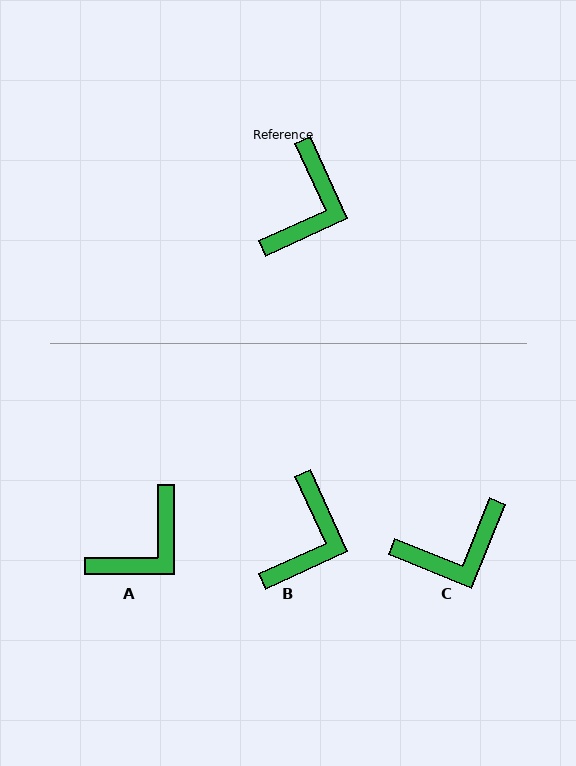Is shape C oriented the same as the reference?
No, it is off by about 46 degrees.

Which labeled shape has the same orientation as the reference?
B.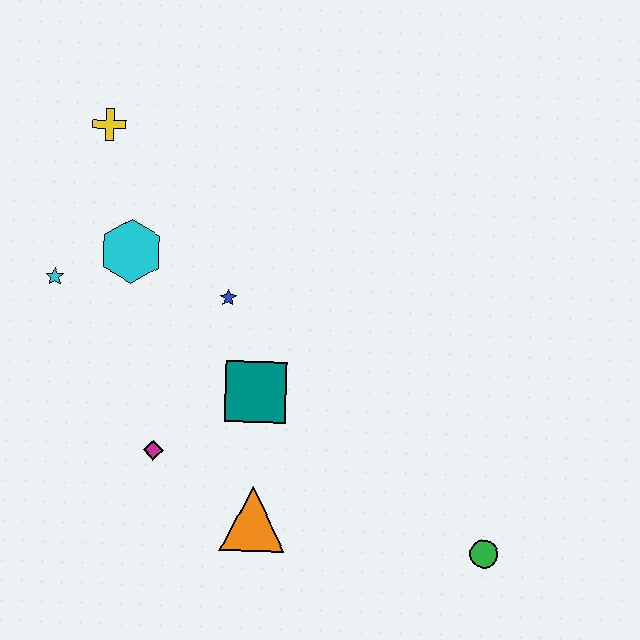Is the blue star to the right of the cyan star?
Yes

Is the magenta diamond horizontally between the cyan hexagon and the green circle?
Yes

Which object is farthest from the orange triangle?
The yellow cross is farthest from the orange triangle.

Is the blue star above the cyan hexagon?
No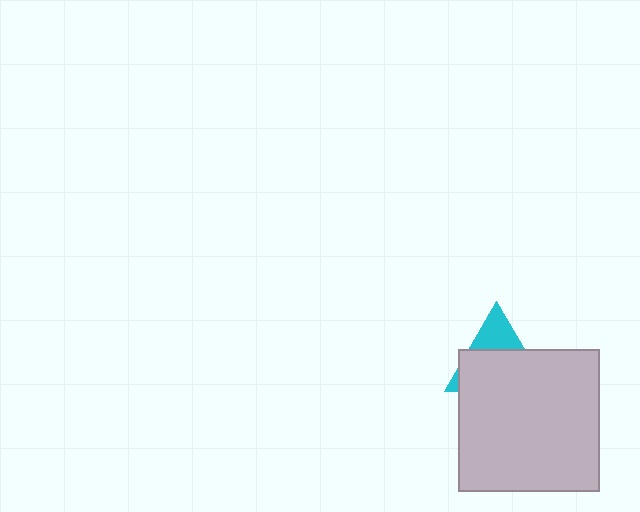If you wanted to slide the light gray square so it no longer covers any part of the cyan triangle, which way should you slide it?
Slide it down — that is the most direct way to separate the two shapes.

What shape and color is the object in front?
The object in front is a light gray square.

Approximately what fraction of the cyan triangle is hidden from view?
Roughly 68% of the cyan triangle is hidden behind the light gray square.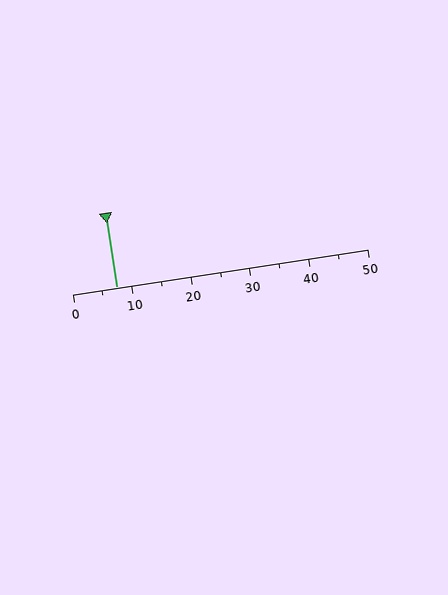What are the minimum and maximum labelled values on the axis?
The axis runs from 0 to 50.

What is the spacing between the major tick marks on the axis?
The major ticks are spaced 10 apart.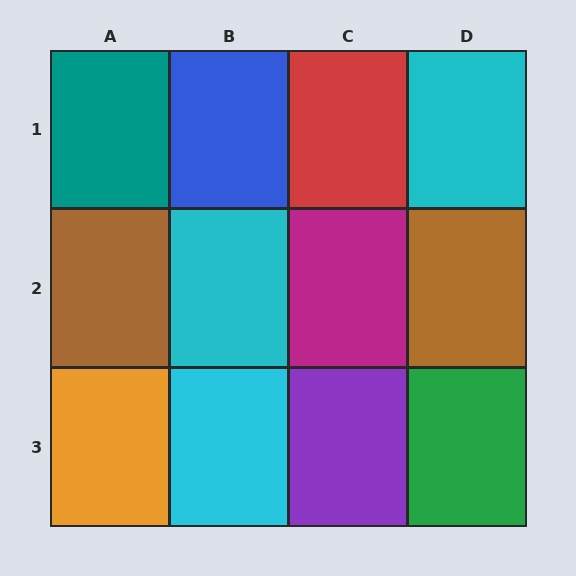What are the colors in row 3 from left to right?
Orange, cyan, purple, green.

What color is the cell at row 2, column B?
Cyan.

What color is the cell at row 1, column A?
Teal.